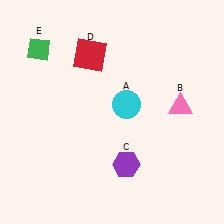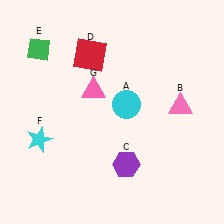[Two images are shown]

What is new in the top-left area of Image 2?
A pink triangle (G) was added in the top-left area of Image 2.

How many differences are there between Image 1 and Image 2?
There are 2 differences between the two images.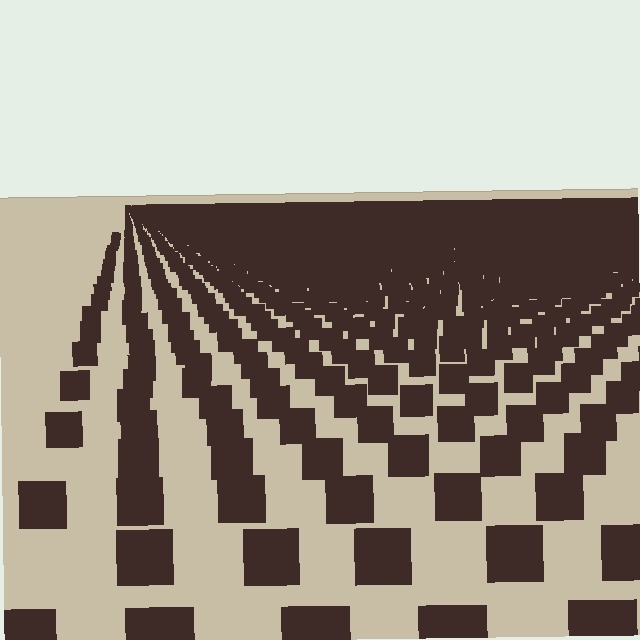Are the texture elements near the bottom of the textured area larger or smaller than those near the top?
Larger. Near the bottom, elements are closer to the viewer and appear at a bigger on-screen size.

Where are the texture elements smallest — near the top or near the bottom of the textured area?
Near the top.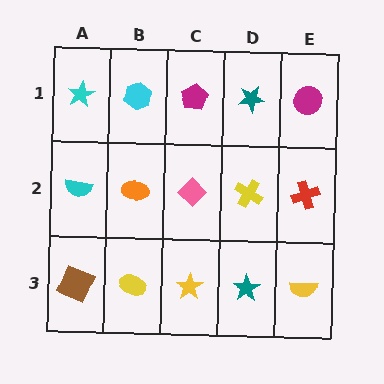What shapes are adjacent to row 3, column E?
A red cross (row 2, column E), a teal star (row 3, column D).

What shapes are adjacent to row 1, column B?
An orange ellipse (row 2, column B), a cyan star (row 1, column A), a magenta pentagon (row 1, column C).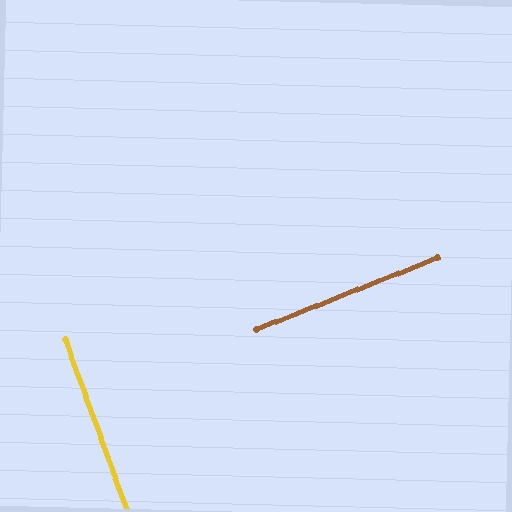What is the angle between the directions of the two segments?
Approximately 88 degrees.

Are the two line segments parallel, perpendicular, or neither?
Perpendicular — they meet at approximately 88°.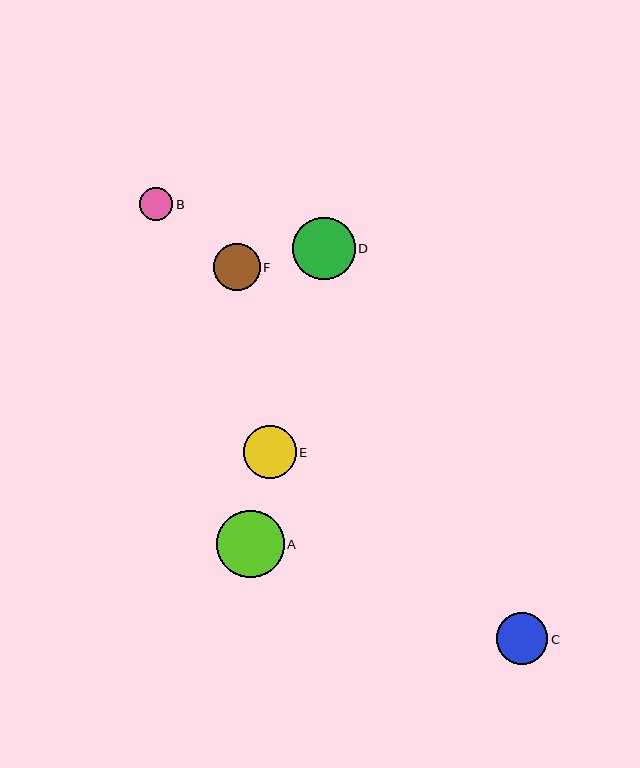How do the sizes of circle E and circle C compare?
Circle E and circle C are approximately the same size.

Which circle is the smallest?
Circle B is the smallest with a size of approximately 33 pixels.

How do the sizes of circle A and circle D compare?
Circle A and circle D are approximately the same size.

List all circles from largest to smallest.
From largest to smallest: A, D, E, C, F, B.